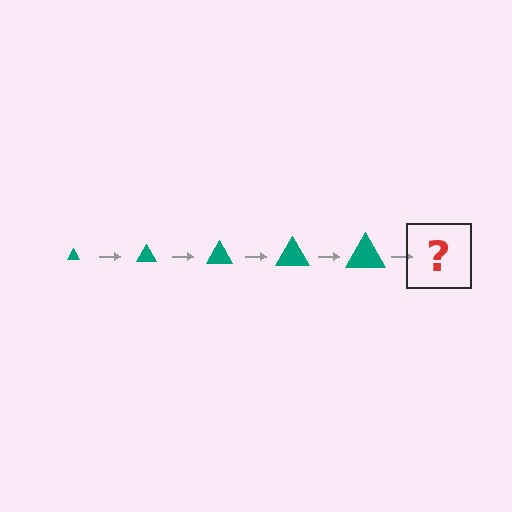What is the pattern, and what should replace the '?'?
The pattern is that the triangle gets progressively larger each step. The '?' should be a teal triangle, larger than the previous one.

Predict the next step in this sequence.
The next step is a teal triangle, larger than the previous one.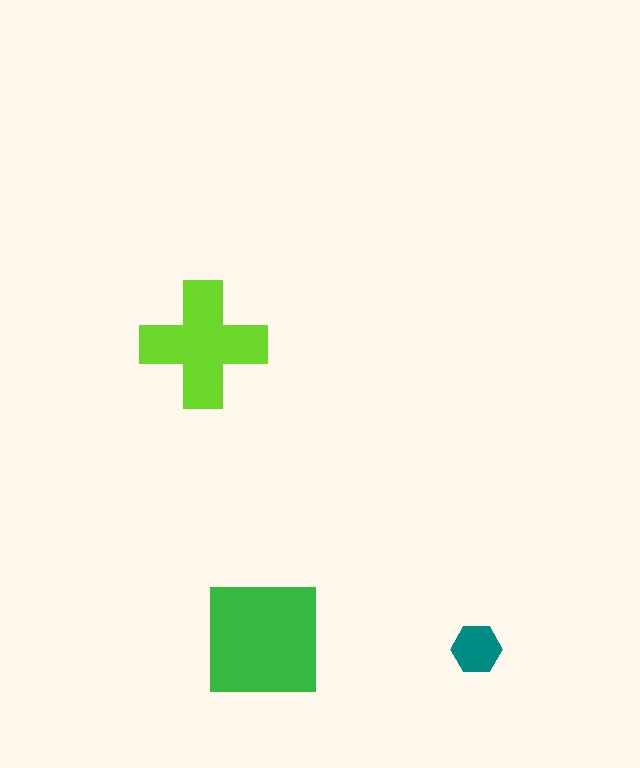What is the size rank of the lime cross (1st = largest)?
2nd.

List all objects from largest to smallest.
The green square, the lime cross, the teal hexagon.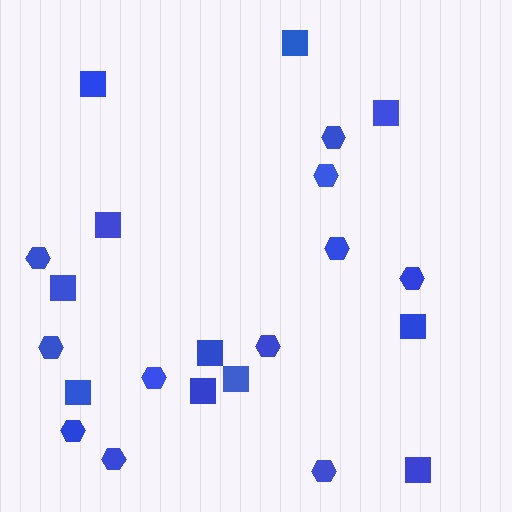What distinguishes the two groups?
There are 2 groups: one group of squares (11) and one group of hexagons (11).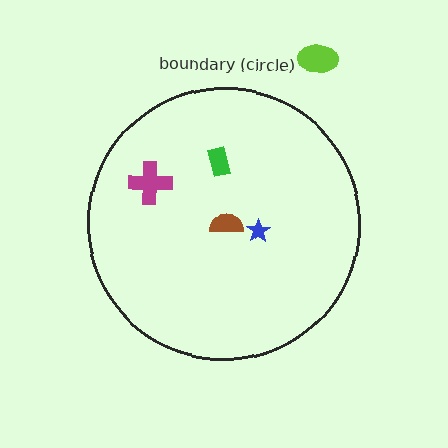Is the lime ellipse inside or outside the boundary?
Outside.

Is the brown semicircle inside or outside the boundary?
Inside.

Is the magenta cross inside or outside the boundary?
Inside.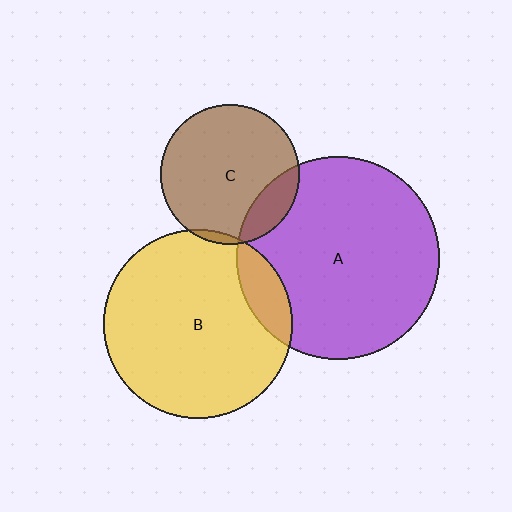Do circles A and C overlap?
Yes.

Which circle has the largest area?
Circle A (purple).